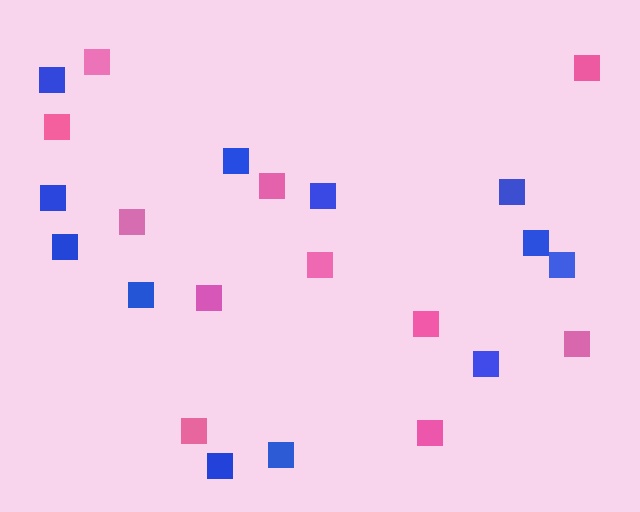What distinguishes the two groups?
There are 2 groups: one group of blue squares (12) and one group of pink squares (11).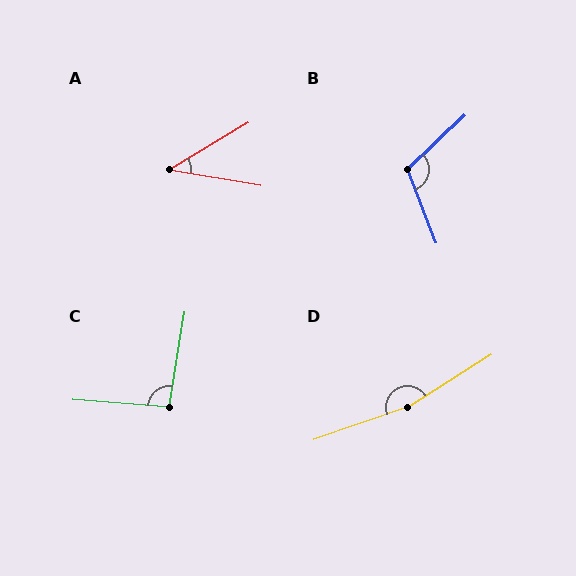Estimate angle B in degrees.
Approximately 112 degrees.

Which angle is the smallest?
A, at approximately 40 degrees.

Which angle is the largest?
D, at approximately 167 degrees.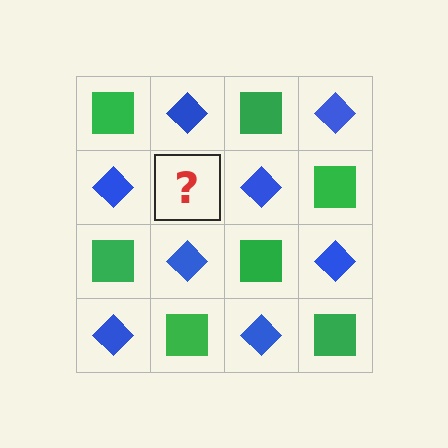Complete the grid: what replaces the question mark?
The question mark should be replaced with a green square.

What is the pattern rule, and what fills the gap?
The rule is that it alternates green square and blue diamond in a checkerboard pattern. The gap should be filled with a green square.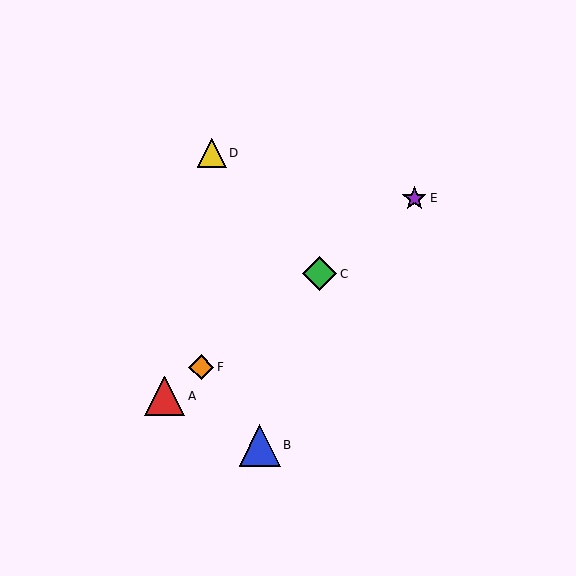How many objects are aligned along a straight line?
4 objects (A, C, E, F) are aligned along a straight line.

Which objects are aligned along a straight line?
Objects A, C, E, F are aligned along a straight line.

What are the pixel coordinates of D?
Object D is at (212, 153).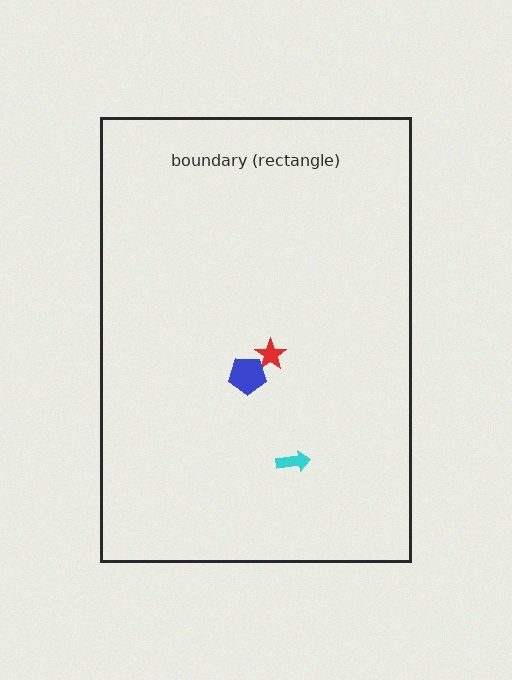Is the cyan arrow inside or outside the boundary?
Inside.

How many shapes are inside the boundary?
3 inside, 0 outside.